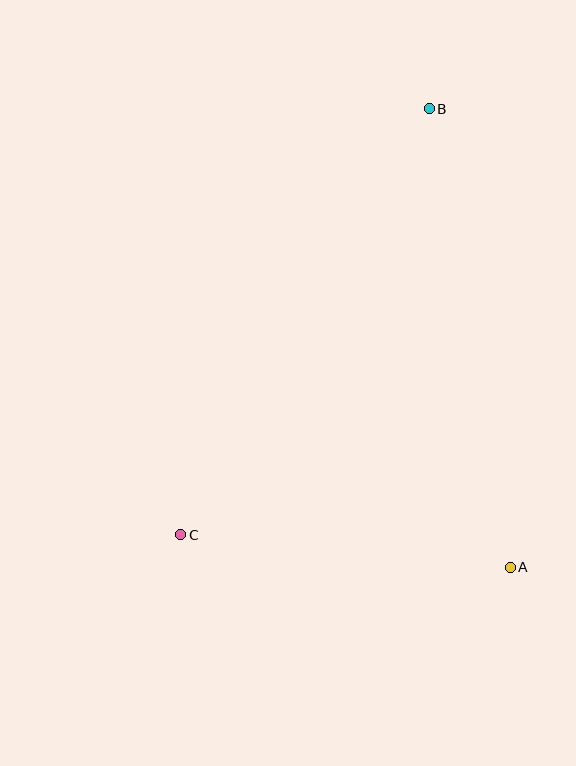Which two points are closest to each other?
Points A and C are closest to each other.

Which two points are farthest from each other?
Points B and C are farthest from each other.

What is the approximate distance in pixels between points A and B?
The distance between A and B is approximately 465 pixels.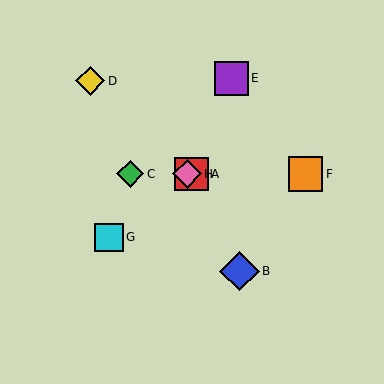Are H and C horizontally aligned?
Yes, both are at y≈174.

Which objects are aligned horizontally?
Objects A, C, F, H are aligned horizontally.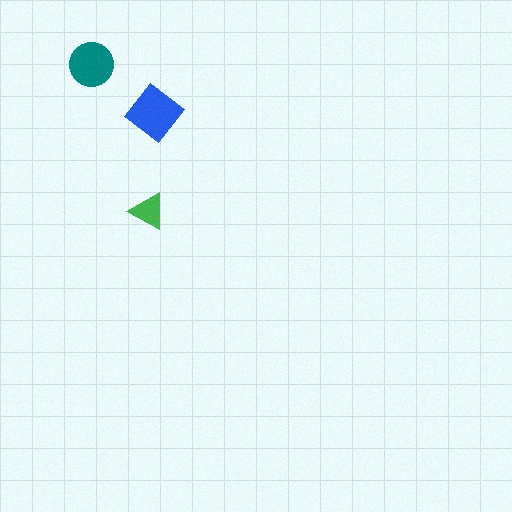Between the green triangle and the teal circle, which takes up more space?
The teal circle.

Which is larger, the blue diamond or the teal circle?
The blue diamond.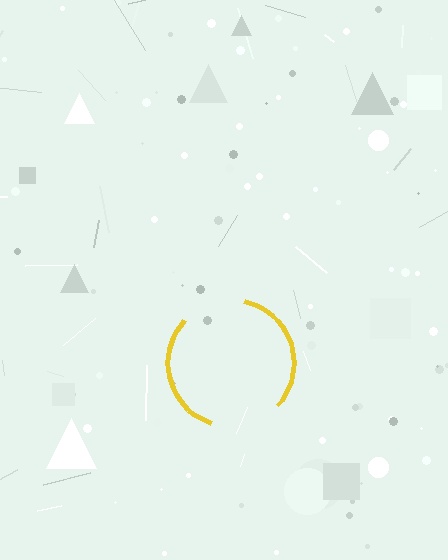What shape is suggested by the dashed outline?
The dashed outline suggests a circle.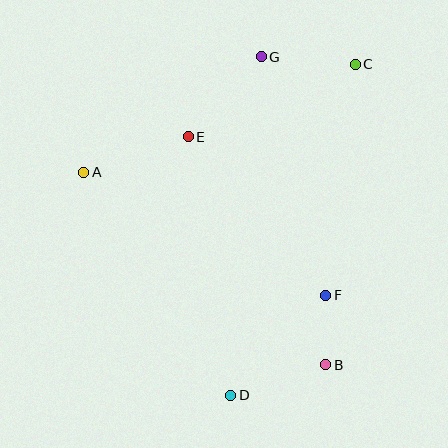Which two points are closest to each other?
Points B and F are closest to each other.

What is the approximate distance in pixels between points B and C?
The distance between B and C is approximately 302 pixels.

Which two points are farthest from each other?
Points C and D are farthest from each other.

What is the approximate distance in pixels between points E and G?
The distance between E and G is approximately 109 pixels.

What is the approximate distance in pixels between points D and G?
The distance between D and G is approximately 340 pixels.